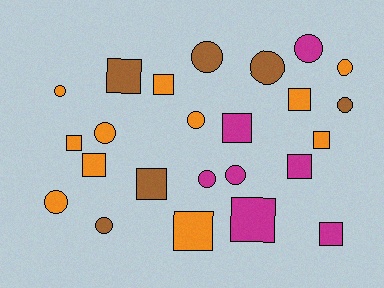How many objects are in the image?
There are 24 objects.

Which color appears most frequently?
Orange, with 11 objects.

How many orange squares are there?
There are 6 orange squares.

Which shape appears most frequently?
Circle, with 12 objects.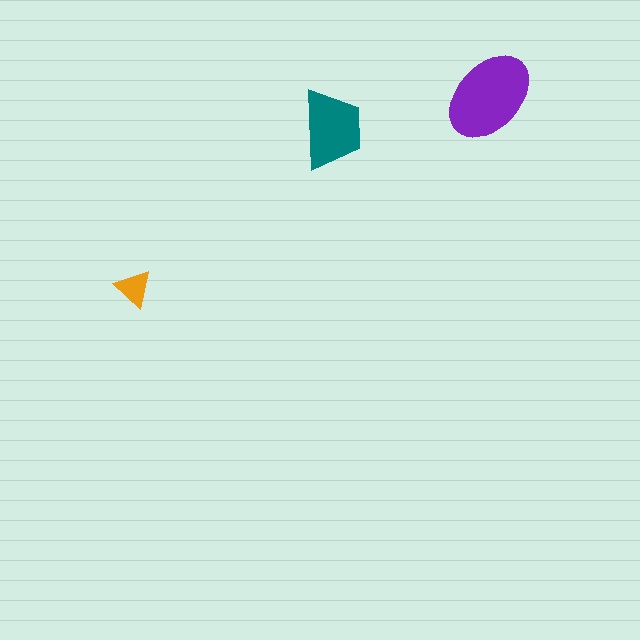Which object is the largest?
The purple ellipse.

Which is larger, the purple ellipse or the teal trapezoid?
The purple ellipse.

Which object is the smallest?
The orange triangle.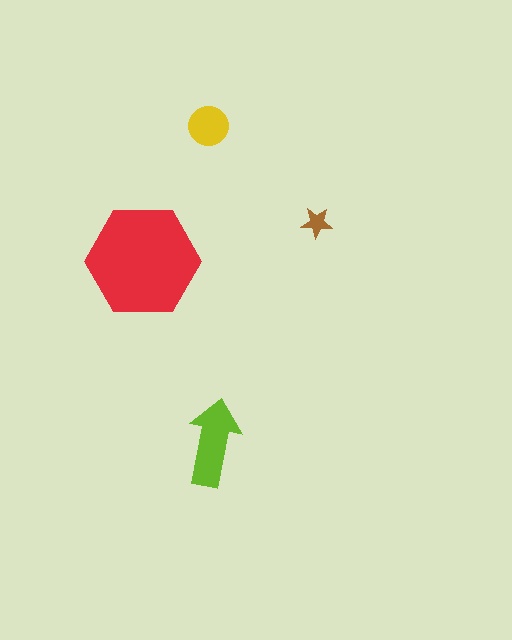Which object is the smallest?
The brown star.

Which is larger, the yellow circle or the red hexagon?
The red hexagon.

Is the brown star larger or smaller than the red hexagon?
Smaller.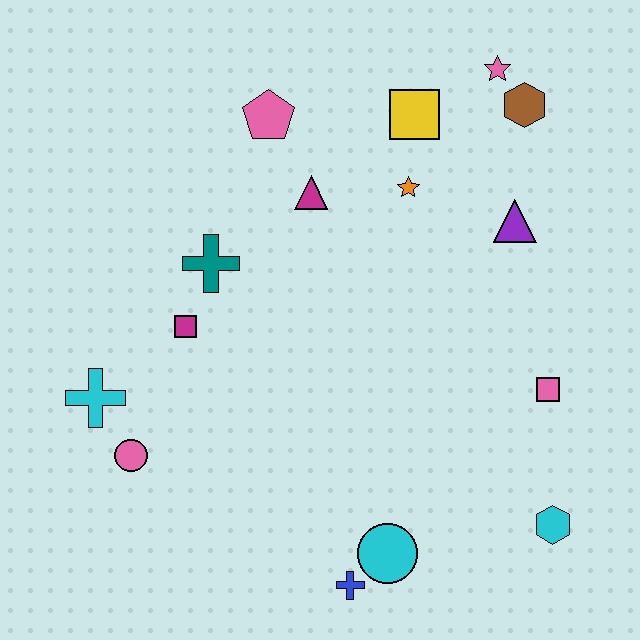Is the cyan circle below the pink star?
Yes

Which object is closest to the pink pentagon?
The magenta triangle is closest to the pink pentagon.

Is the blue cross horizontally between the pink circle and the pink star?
Yes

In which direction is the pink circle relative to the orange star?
The pink circle is to the left of the orange star.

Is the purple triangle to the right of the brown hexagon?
No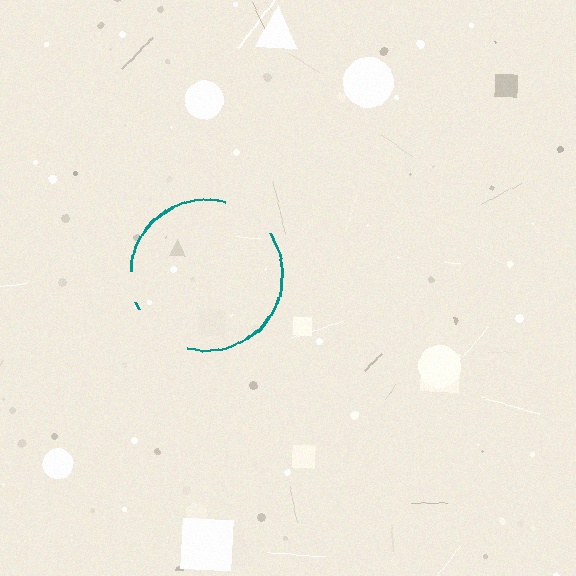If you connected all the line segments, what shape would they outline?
They would outline a circle.